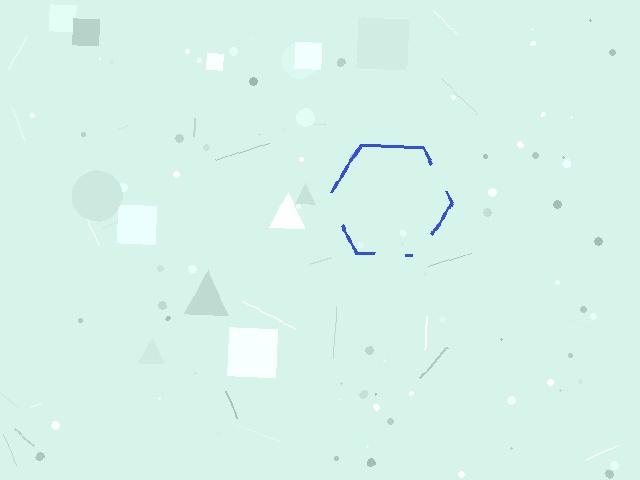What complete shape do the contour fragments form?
The contour fragments form a hexagon.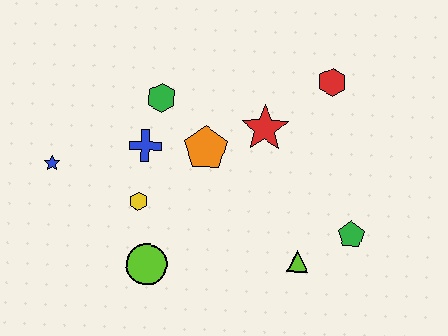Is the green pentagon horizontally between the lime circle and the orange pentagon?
No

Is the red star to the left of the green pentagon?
Yes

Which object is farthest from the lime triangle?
The blue star is farthest from the lime triangle.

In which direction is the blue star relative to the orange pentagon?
The blue star is to the left of the orange pentagon.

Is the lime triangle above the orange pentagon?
No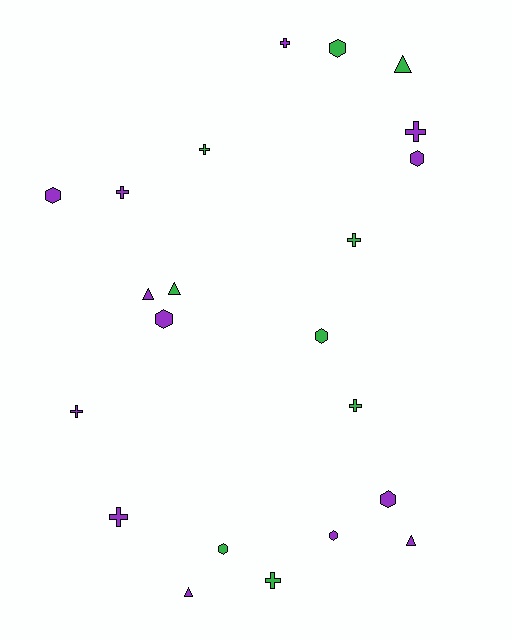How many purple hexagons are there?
There are 5 purple hexagons.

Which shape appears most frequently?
Cross, with 9 objects.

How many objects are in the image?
There are 22 objects.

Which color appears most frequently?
Purple, with 13 objects.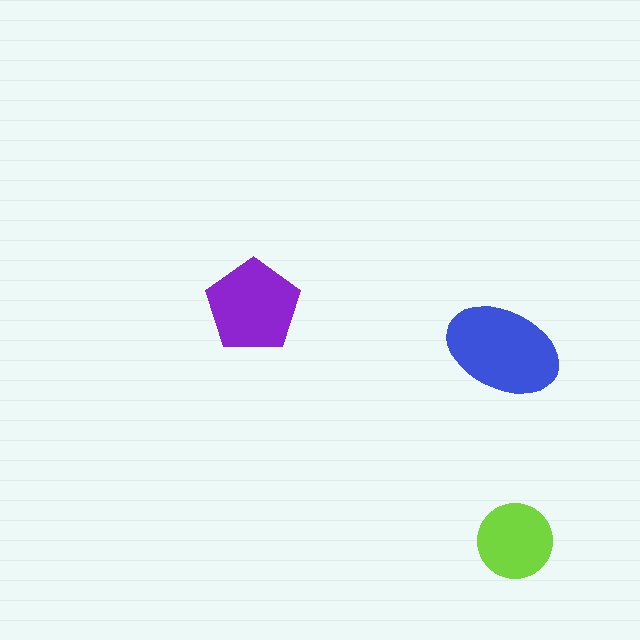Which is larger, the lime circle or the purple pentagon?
The purple pentagon.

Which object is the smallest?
The lime circle.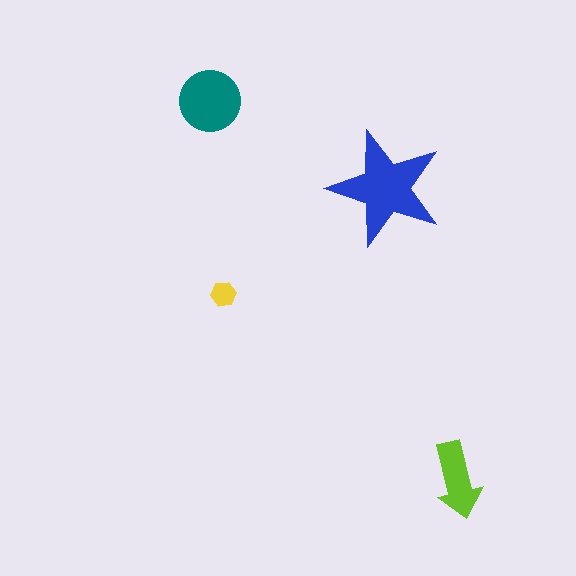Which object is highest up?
The teal circle is topmost.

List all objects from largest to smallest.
The blue star, the teal circle, the lime arrow, the yellow hexagon.